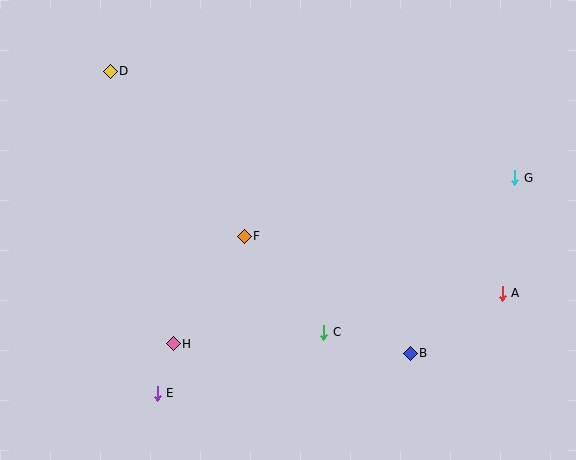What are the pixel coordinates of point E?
Point E is at (157, 393).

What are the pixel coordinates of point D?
Point D is at (110, 71).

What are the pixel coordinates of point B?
Point B is at (410, 353).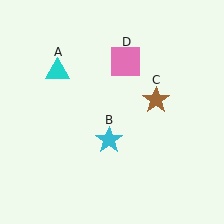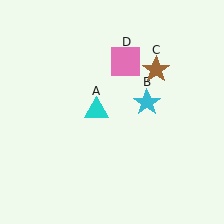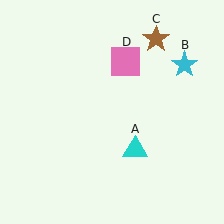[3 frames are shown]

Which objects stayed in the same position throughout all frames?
Pink square (object D) remained stationary.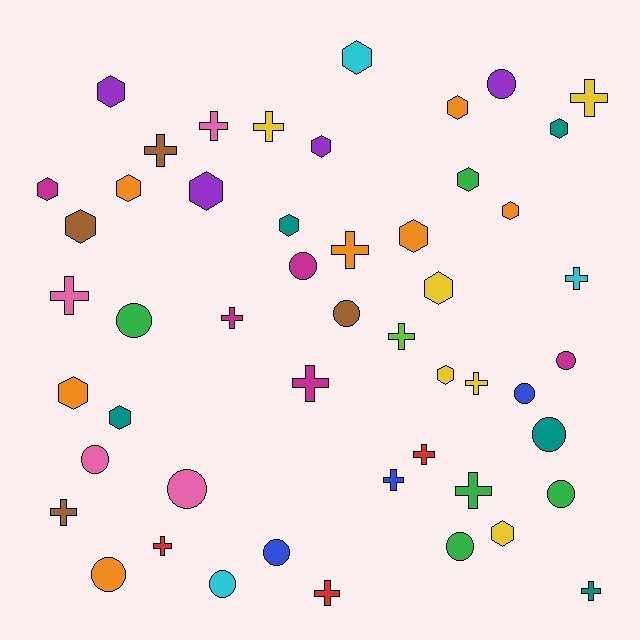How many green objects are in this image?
There are 5 green objects.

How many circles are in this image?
There are 14 circles.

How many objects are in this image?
There are 50 objects.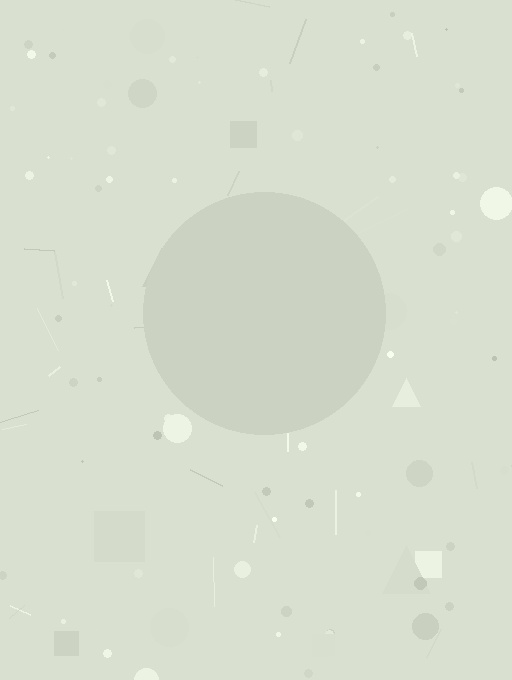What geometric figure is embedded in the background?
A circle is embedded in the background.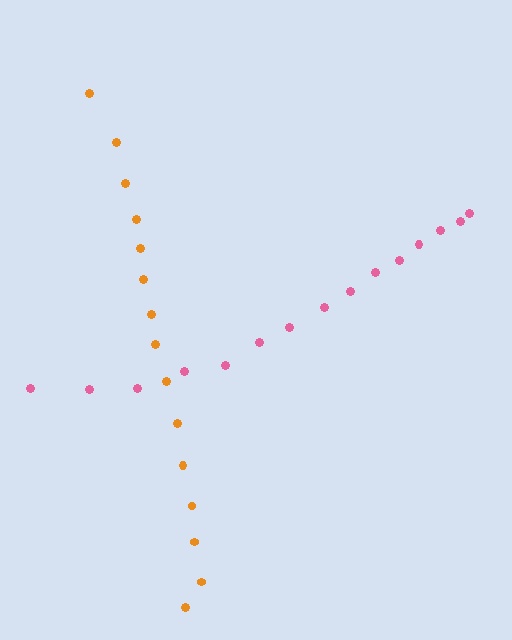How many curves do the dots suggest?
There are 2 distinct paths.